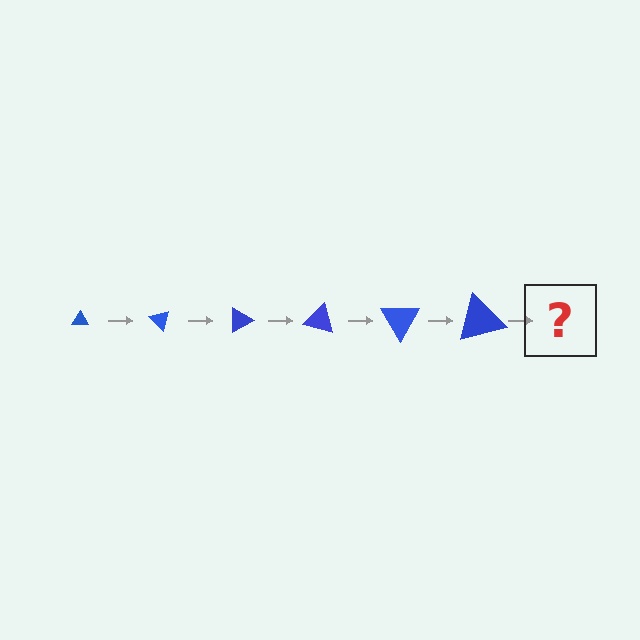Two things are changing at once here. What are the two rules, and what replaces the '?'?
The two rules are that the triangle grows larger each step and it rotates 45 degrees each step. The '?' should be a triangle, larger than the previous one and rotated 270 degrees from the start.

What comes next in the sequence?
The next element should be a triangle, larger than the previous one and rotated 270 degrees from the start.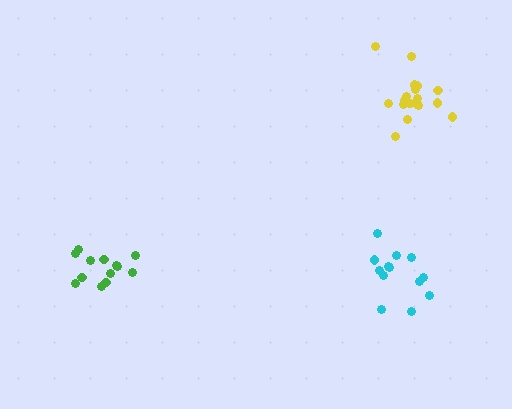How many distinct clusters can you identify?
There are 3 distinct clusters.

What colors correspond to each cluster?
The clusters are colored: yellow, cyan, green.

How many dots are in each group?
Group 1: 19 dots, Group 2: 13 dots, Group 3: 13 dots (45 total).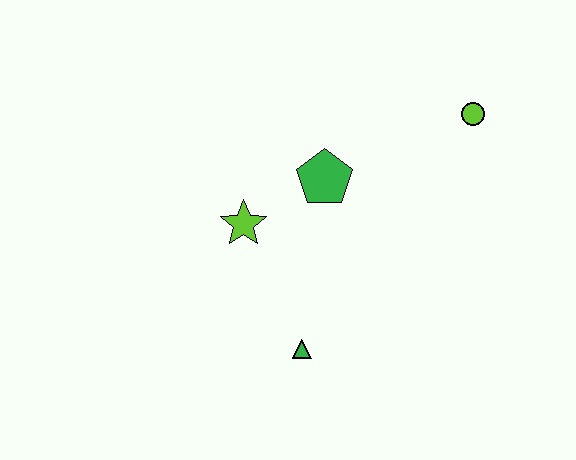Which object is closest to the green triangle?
The lime star is closest to the green triangle.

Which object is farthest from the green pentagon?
The green triangle is farthest from the green pentagon.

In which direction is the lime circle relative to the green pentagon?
The lime circle is to the right of the green pentagon.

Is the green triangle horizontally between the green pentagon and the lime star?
Yes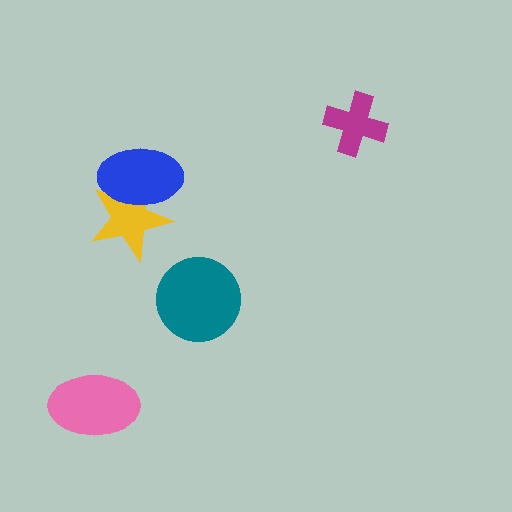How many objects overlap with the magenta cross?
0 objects overlap with the magenta cross.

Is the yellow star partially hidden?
Yes, it is partially covered by another shape.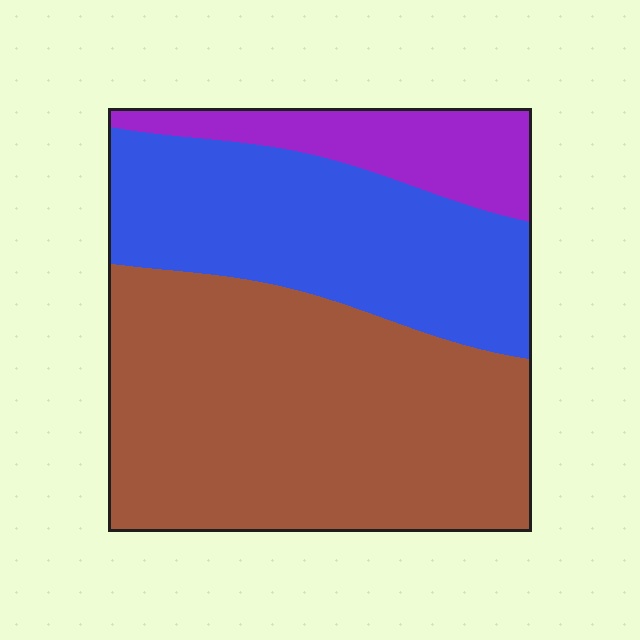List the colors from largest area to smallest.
From largest to smallest: brown, blue, purple.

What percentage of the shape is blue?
Blue covers 33% of the shape.